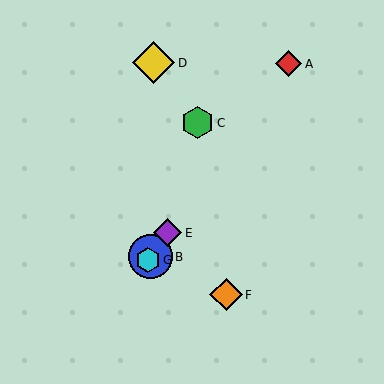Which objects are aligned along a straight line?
Objects A, B, E, G are aligned along a straight line.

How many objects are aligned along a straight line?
4 objects (A, B, E, G) are aligned along a straight line.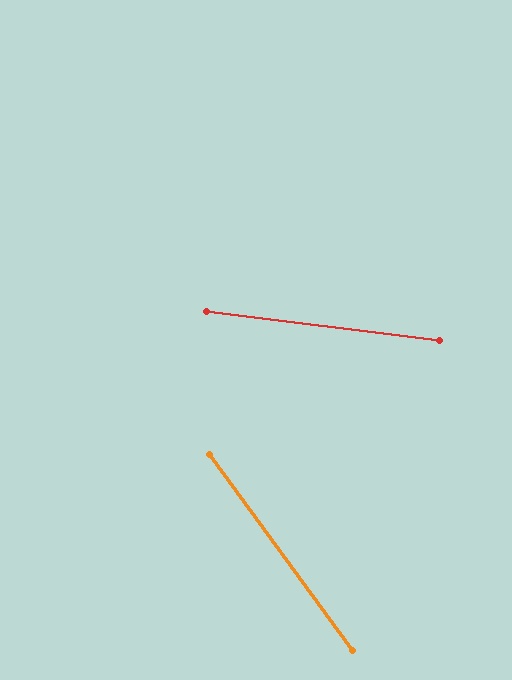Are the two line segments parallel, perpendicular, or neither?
Neither parallel nor perpendicular — they differ by about 47°.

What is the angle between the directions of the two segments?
Approximately 47 degrees.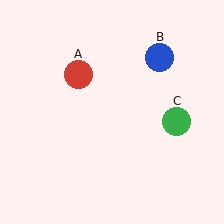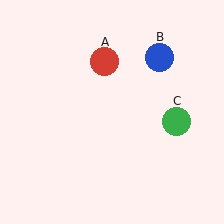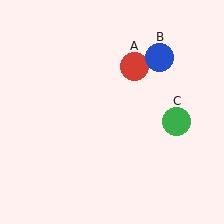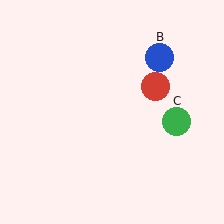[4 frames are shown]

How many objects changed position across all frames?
1 object changed position: red circle (object A).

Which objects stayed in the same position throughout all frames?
Blue circle (object B) and green circle (object C) remained stationary.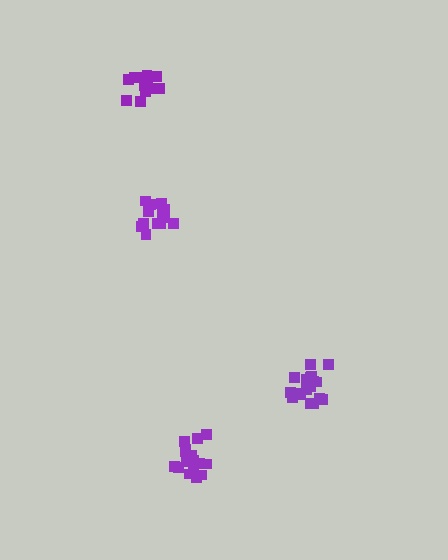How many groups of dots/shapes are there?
There are 4 groups.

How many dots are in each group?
Group 1: 15 dots, Group 2: 19 dots, Group 3: 13 dots, Group 4: 18 dots (65 total).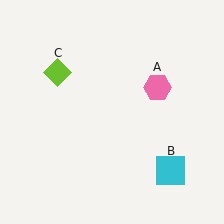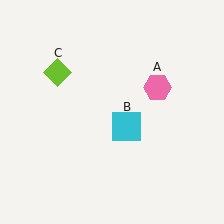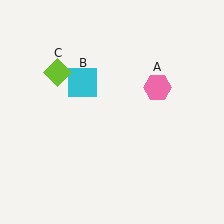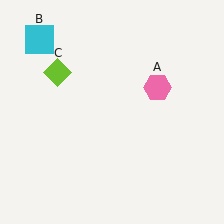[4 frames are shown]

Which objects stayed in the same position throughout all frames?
Pink hexagon (object A) and lime diamond (object C) remained stationary.